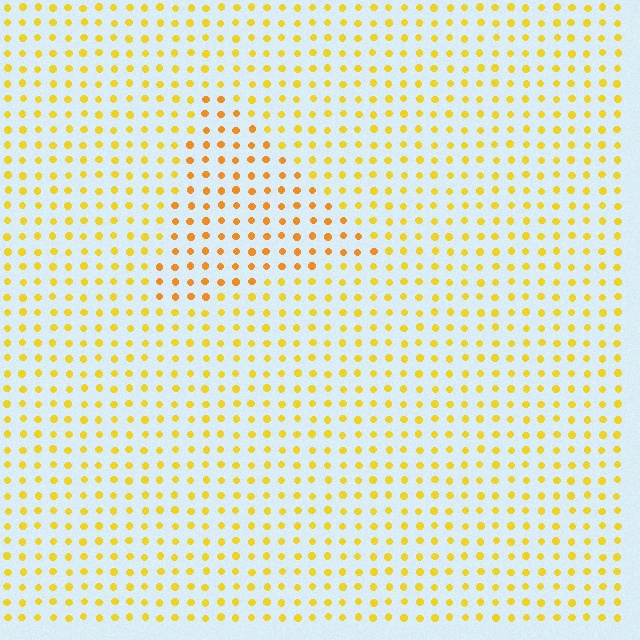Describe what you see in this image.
The image is filled with small yellow elements in a uniform arrangement. A triangle-shaped region is visible where the elements are tinted to a slightly different hue, forming a subtle color boundary.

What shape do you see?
I see a triangle.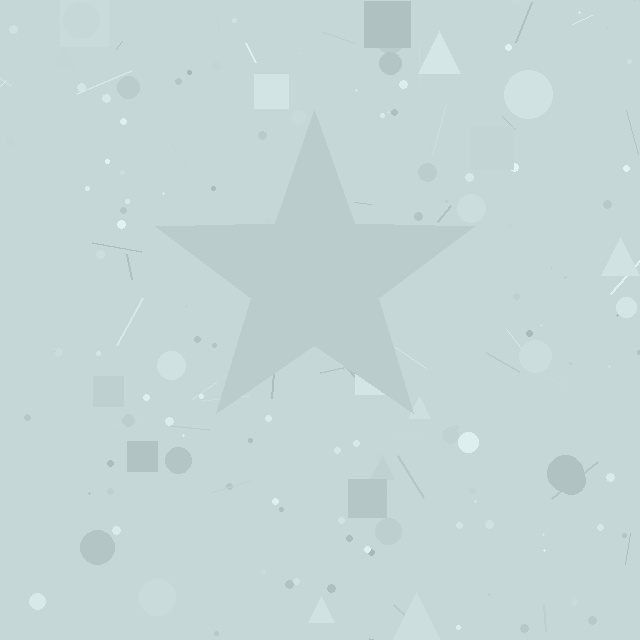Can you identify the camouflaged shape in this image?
The camouflaged shape is a star.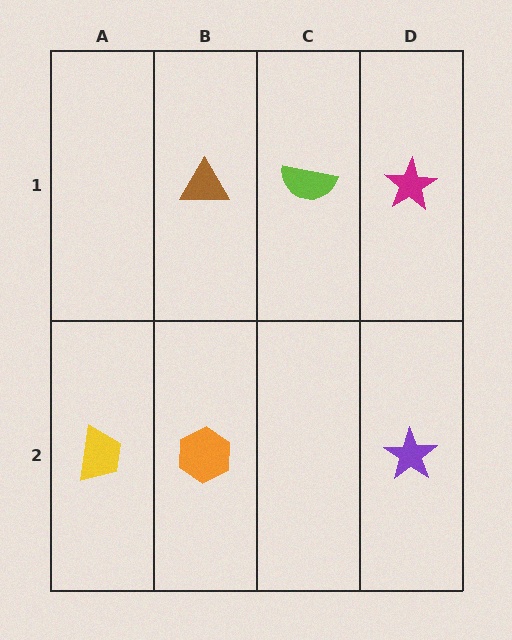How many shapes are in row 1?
3 shapes.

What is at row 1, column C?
A lime semicircle.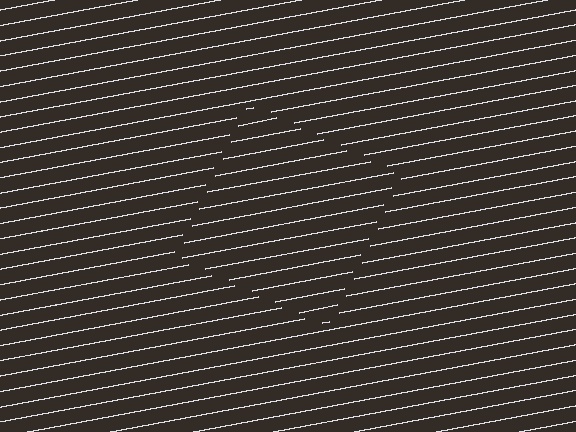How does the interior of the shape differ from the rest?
The interior of the shape contains the same grating, shifted by half a period — the contour is defined by the phase discontinuity where line-ends from the inner and outer gratings abut.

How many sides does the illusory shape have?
4 sides — the line-ends trace a square.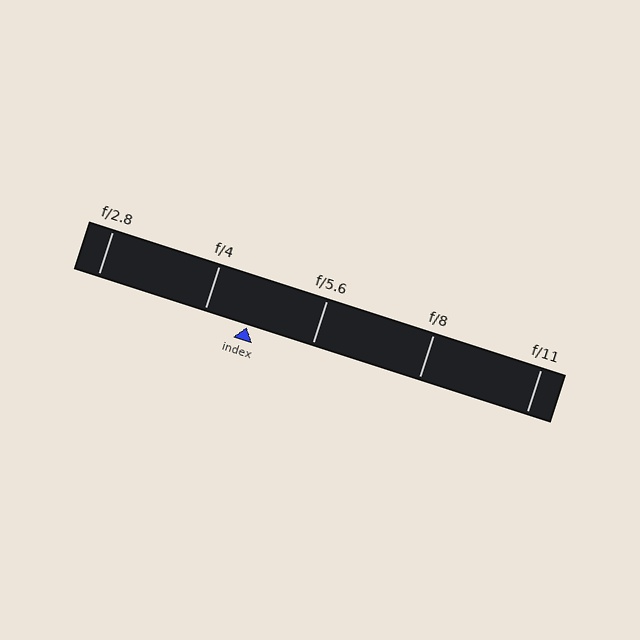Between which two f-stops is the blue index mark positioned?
The index mark is between f/4 and f/5.6.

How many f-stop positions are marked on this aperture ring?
There are 5 f-stop positions marked.